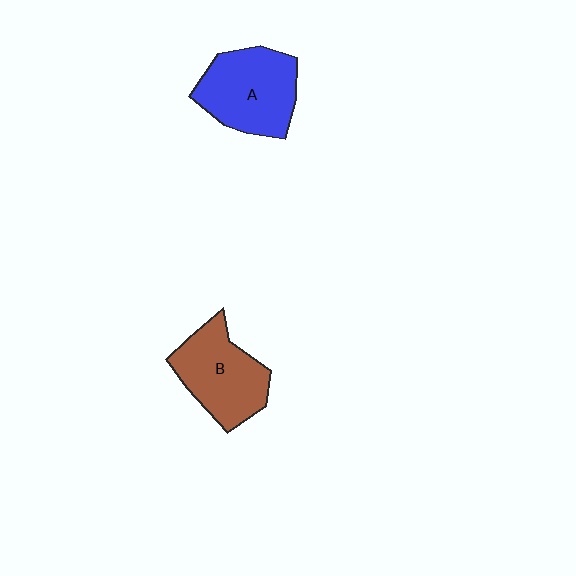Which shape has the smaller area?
Shape B (brown).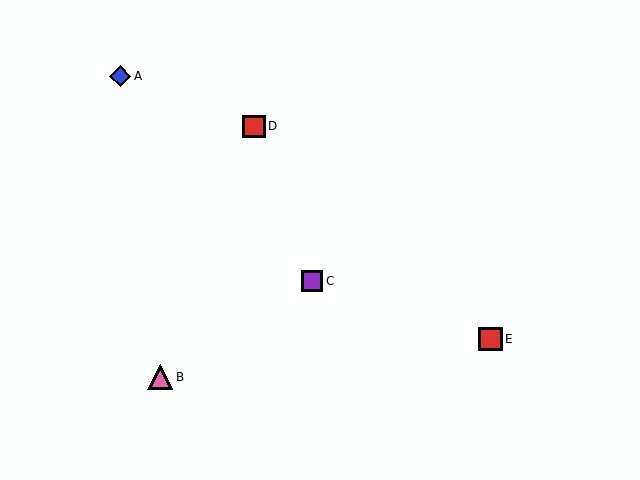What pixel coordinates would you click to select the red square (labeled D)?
Click at (254, 126) to select the red square D.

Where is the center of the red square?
The center of the red square is at (254, 126).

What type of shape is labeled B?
Shape B is a pink triangle.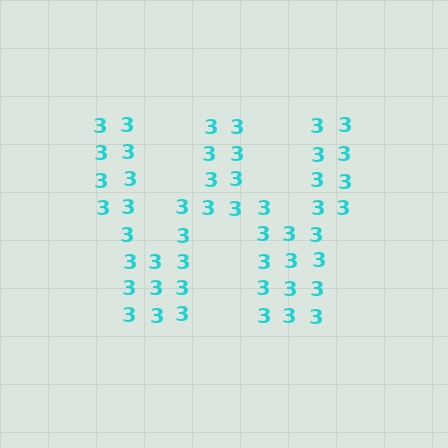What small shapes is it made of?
It is made of small digit 3's.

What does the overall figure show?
The overall figure shows the letter W.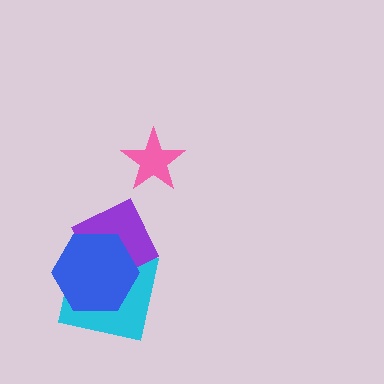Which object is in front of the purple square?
The blue hexagon is in front of the purple square.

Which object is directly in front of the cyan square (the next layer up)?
The purple square is directly in front of the cyan square.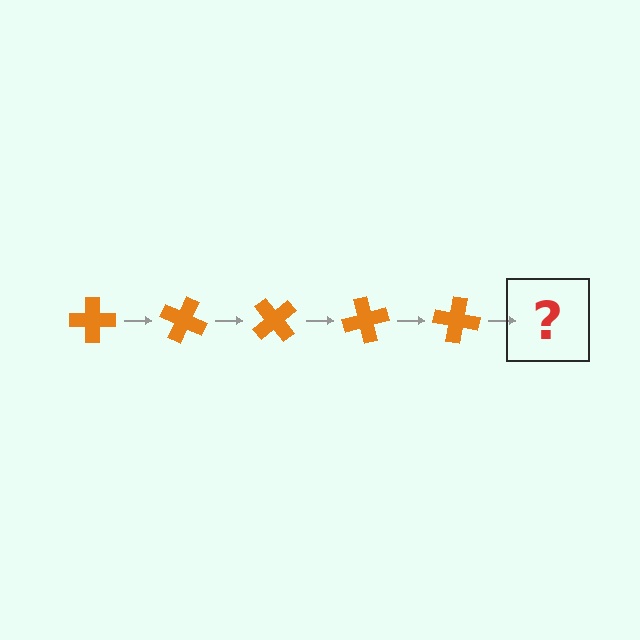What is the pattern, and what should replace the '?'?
The pattern is that the cross rotates 25 degrees each step. The '?' should be an orange cross rotated 125 degrees.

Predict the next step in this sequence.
The next step is an orange cross rotated 125 degrees.